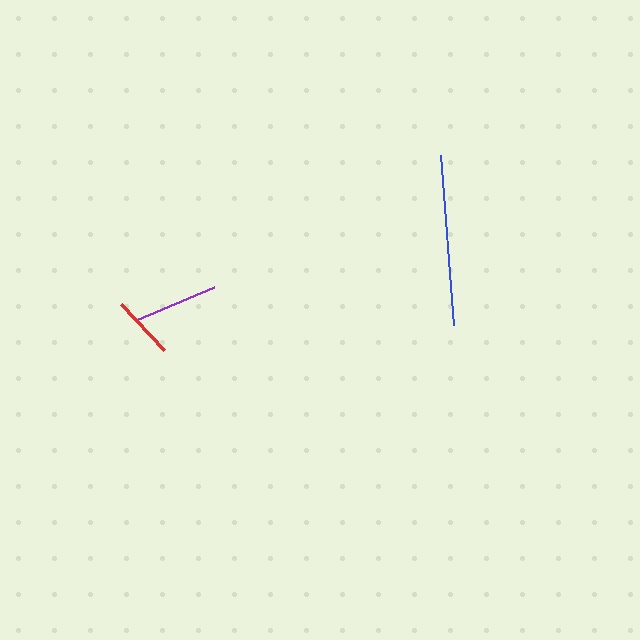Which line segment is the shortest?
The red line is the shortest at approximately 63 pixels.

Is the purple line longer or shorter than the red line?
The purple line is longer than the red line.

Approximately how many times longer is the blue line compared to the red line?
The blue line is approximately 2.7 times the length of the red line.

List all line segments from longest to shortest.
From longest to shortest: blue, purple, red.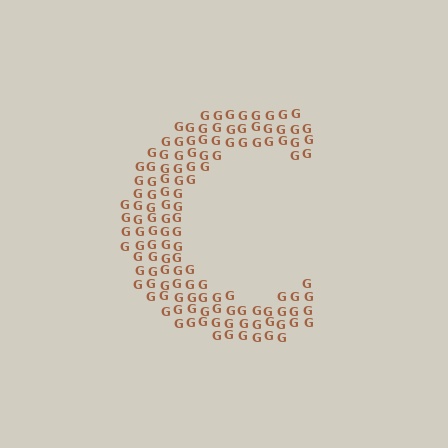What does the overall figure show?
The overall figure shows the letter C.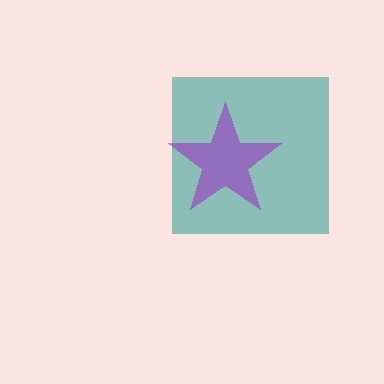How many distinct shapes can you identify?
There are 2 distinct shapes: a teal square, a purple star.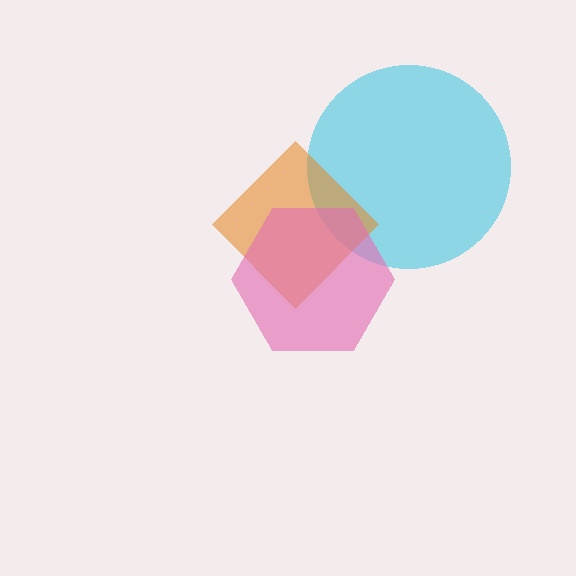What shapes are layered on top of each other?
The layered shapes are: a cyan circle, an orange diamond, a pink hexagon.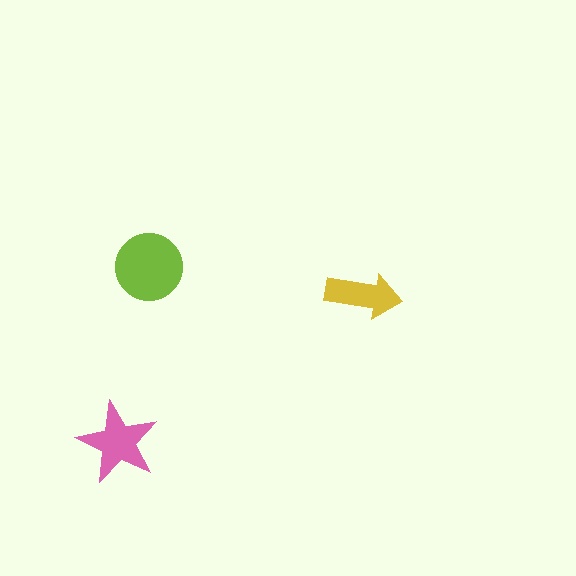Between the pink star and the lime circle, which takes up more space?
The lime circle.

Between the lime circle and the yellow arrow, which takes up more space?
The lime circle.